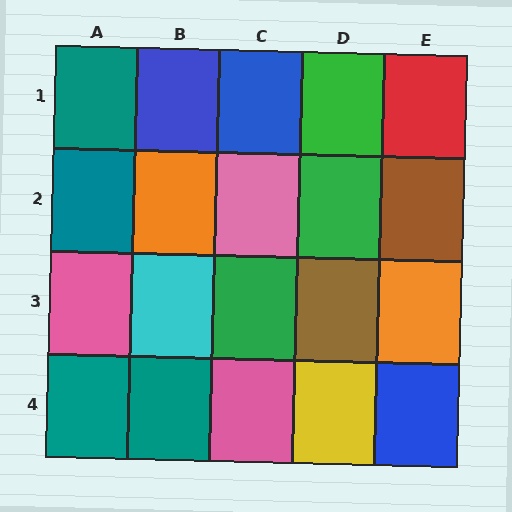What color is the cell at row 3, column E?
Orange.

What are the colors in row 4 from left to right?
Teal, teal, pink, yellow, blue.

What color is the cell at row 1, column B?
Blue.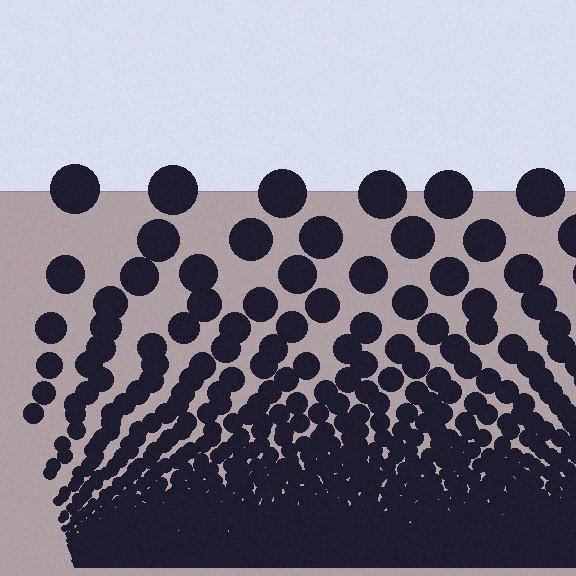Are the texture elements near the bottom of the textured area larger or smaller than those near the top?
Smaller. The gradient is inverted — elements near the bottom are smaller and denser.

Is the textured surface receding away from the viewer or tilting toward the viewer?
The surface appears to tilt toward the viewer. Texture elements get larger and sparser toward the top.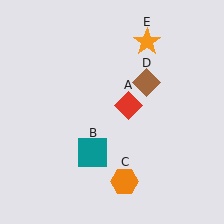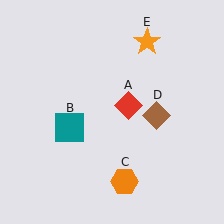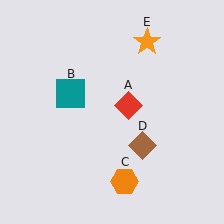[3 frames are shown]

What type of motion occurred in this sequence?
The teal square (object B), brown diamond (object D) rotated clockwise around the center of the scene.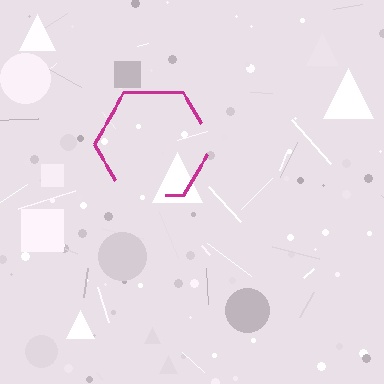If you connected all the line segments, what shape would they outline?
They would outline a hexagon.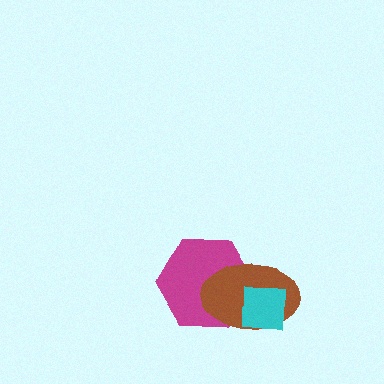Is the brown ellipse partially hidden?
Yes, it is partially covered by another shape.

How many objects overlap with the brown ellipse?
2 objects overlap with the brown ellipse.